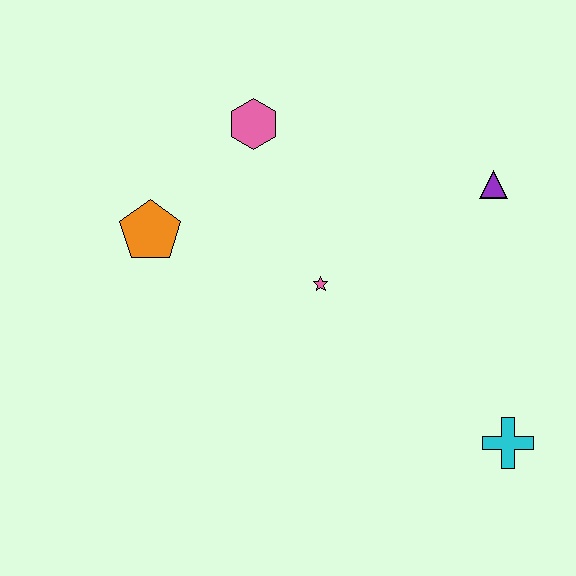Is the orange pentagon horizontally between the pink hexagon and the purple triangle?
No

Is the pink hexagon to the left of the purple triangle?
Yes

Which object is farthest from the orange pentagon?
The cyan cross is farthest from the orange pentagon.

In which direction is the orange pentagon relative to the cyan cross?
The orange pentagon is to the left of the cyan cross.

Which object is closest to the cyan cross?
The pink star is closest to the cyan cross.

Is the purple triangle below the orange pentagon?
No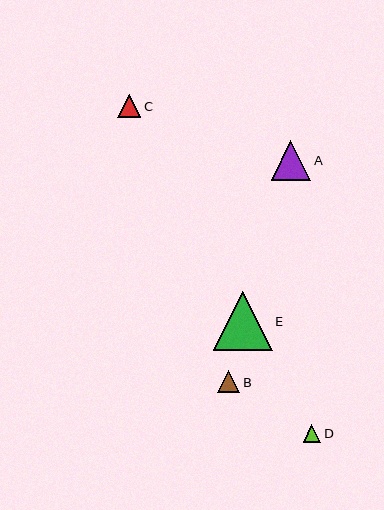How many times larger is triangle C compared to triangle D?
Triangle C is approximately 1.3 times the size of triangle D.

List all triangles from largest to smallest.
From largest to smallest: E, A, B, C, D.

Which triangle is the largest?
Triangle E is the largest with a size of approximately 59 pixels.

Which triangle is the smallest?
Triangle D is the smallest with a size of approximately 18 pixels.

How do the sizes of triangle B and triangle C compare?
Triangle B and triangle C are approximately the same size.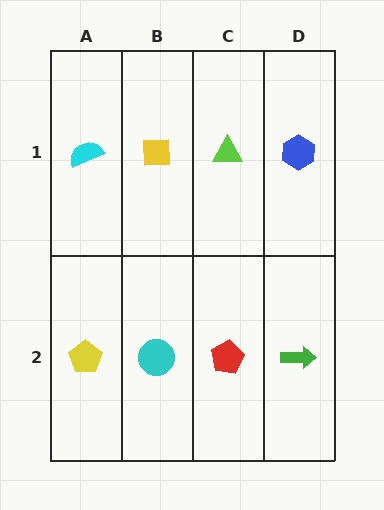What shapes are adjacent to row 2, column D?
A blue hexagon (row 1, column D), a red pentagon (row 2, column C).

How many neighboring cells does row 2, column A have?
2.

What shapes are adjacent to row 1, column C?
A red pentagon (row 2, column C), a yellow square (row 1, column B), a blue hexagon (row 1, column D).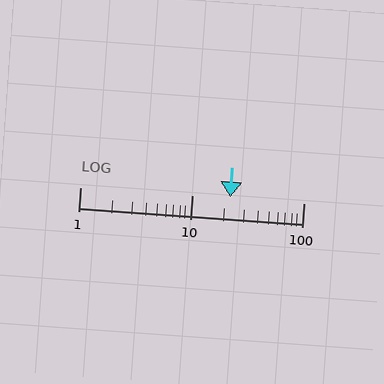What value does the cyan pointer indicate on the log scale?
The pointer indicates approximately 22.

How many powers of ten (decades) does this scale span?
The scale spans 2 decades, from 1 to 100.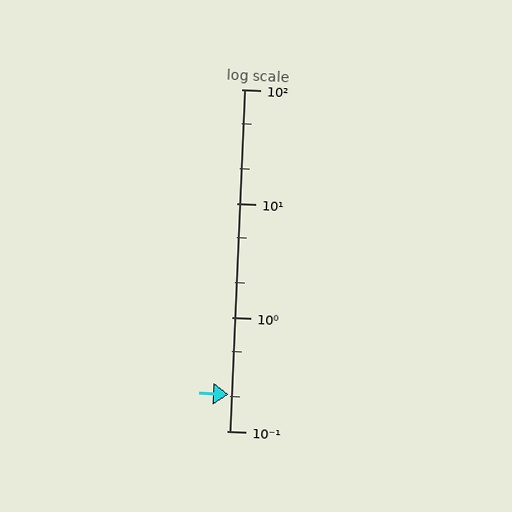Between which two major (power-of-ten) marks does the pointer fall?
The pointer is between 0.1 and 1.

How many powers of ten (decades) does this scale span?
The scale spans 3 decades, from 0.1 to 100.